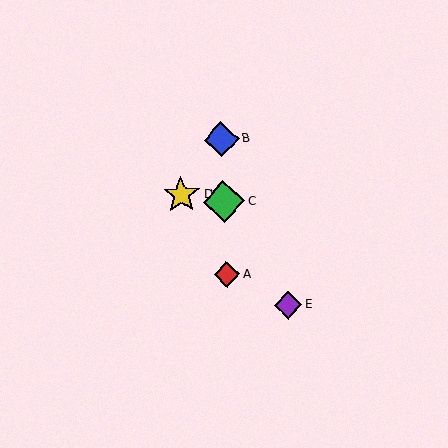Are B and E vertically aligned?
No, B is at x≈222 and E is at x≈288.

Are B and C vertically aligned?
Yes, both are at x≈222.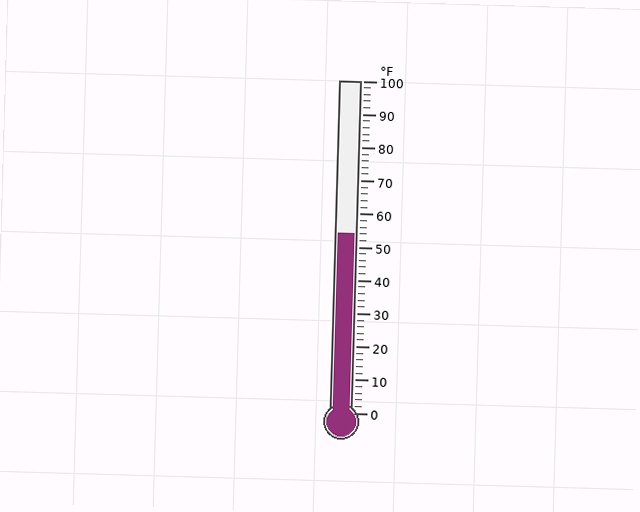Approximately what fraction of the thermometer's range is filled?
The thermometer is filled to approximately 55% of its range.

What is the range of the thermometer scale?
The thermometer scale ranges from 0°F to 100°F.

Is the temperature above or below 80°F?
The temperature is below 80°F.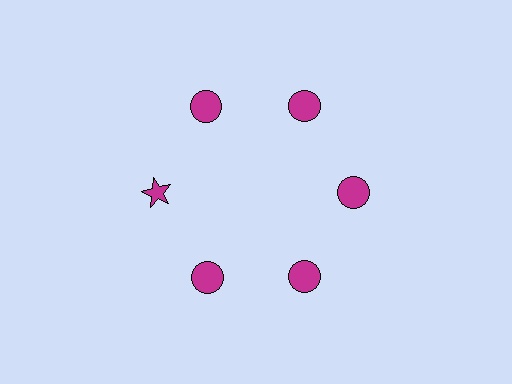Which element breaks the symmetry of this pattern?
The magenta star at roughly the 9 o'clock position breaks the symmetry. All other shapes are magenta circles.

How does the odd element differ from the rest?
It has a different shape: star instead of circle.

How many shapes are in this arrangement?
There are 6 shapes arranged in a ring pattern.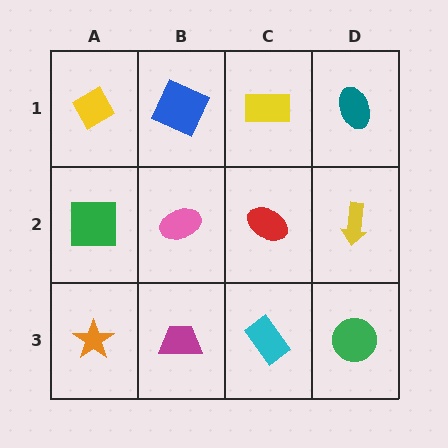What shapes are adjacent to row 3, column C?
A red ellipse (row 2, column C), a magenta trapezoid (row 3, column B), a green circle (row 3, column D).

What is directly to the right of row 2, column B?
A red ellipse.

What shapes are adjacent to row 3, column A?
A green square (row 2, column A), a magenta trapezoid (row 3, column B).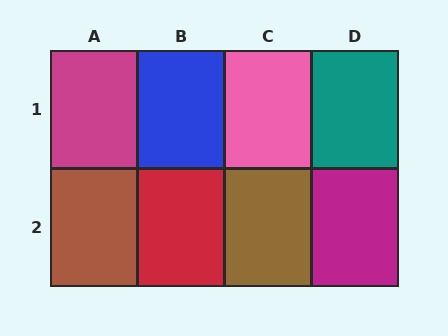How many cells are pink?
1 cell is pink.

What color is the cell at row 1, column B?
Blue.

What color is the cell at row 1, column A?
Magenta.